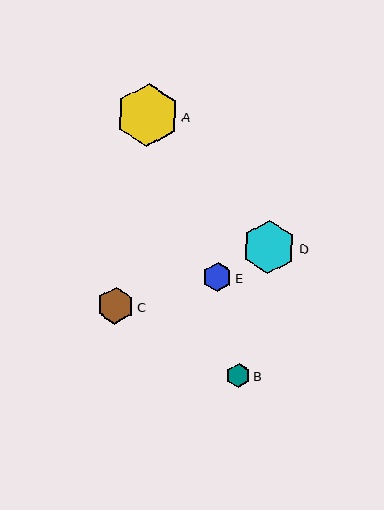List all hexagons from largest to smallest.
From largest to smallest: A, D, C, E, B.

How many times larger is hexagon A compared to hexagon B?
Hexagon A is approximately 2.5 times the size of hexagon B.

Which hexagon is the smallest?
Hexagon B is the smallest with a size of approximately 25 pixels.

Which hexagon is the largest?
Hexagon A is the largest with a size of approximately 63 pixels.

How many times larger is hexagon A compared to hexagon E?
Hexagon A is approximately 2.2 times the size of hexagon E.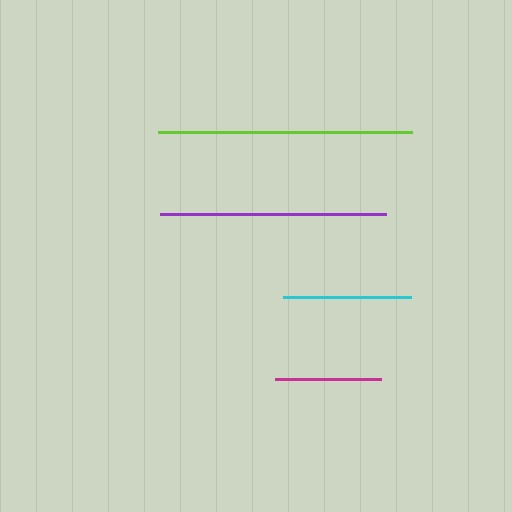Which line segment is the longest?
The lime line is the longest at approximately 254 pixels.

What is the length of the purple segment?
The purple segment is approximately 226 pixels long.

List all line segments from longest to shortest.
From longest to shortest: lime, purple, cyan, magenta.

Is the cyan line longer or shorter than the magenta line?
The cyan line is longer than the magenta line.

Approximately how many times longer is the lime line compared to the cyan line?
The lime line is approximately 2.0 times the length of the cyan line.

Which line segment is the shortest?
The magenta line is the shortest at approximately 106 pixels.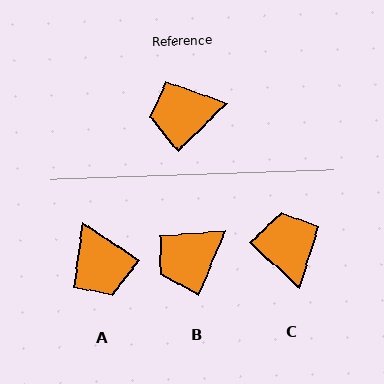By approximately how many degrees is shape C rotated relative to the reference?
Approximately 87 degrees clockwise.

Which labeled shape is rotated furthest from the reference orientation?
A, about 102 degrees away.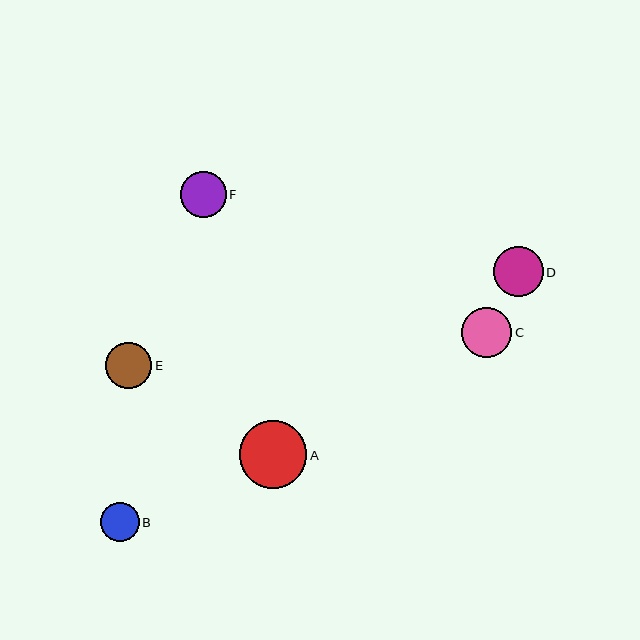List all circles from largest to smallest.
From largest to smallest: A, C, D, E, F, B.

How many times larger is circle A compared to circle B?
Circle A is approximately 1.8 times the size of circle B.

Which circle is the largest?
Circle A is the largest with a size of approximately 68 pixels.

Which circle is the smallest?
Circle B is the smallest with a size of approximately 39 pixels.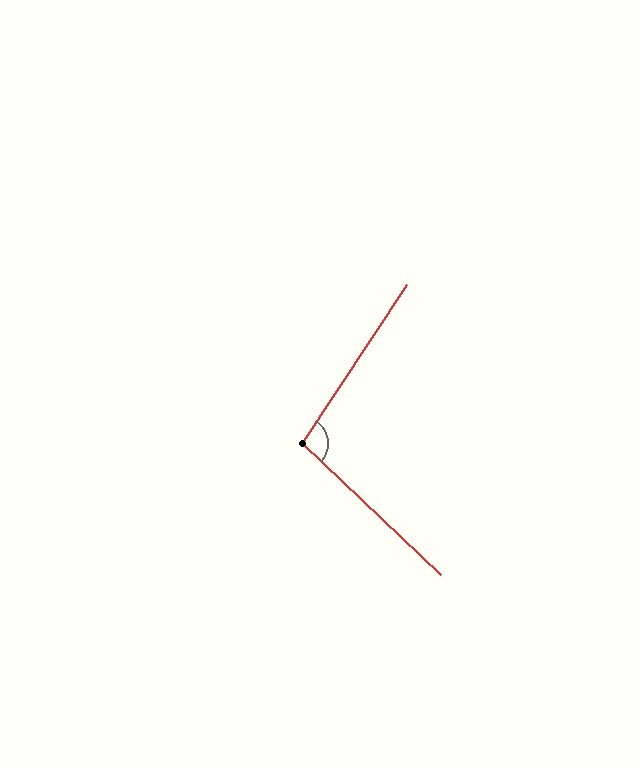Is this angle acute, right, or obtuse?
It is obtuse.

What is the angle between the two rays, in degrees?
Approximately 100 degrees.